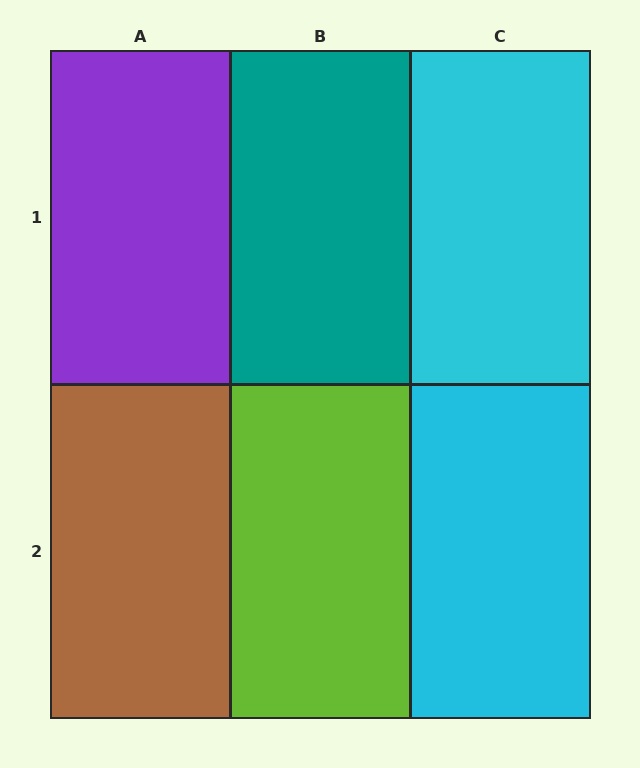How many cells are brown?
1 cell is brown.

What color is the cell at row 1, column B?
Teal.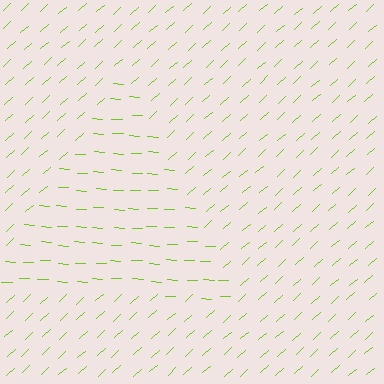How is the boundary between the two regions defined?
The boundary is defined purely by a change in line orientation (approximately 45 degrees difference). All lines are the same color and thickness.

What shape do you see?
I see a triangle.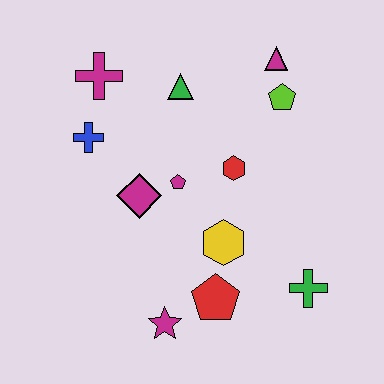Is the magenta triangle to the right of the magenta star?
Yes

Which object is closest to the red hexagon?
The magenta pentagon is closest to the red hexagon.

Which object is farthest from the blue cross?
The green cross is farthest from the blue cross.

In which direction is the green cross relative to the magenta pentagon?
The green cross is to the right of the magenta pentagon.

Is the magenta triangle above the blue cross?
Yes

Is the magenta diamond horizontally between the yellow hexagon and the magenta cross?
Yes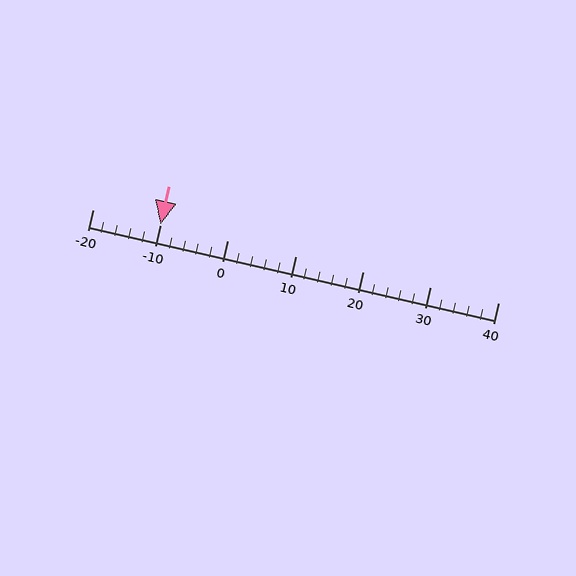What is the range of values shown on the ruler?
The ruler shows values from -20 to 40.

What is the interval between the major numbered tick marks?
The major tick marks are spaced 10 units apart.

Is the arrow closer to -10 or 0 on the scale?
The arrow is closer to -10.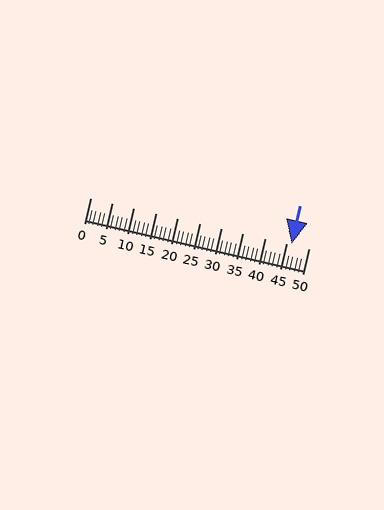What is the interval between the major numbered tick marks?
The major tick marks are spaced 5 units apart.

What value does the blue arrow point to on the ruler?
The blue arrow points to approximately 46.